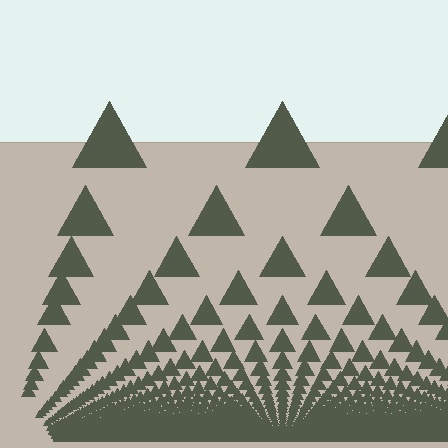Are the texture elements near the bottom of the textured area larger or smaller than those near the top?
Smaller. The gradient is inverted — elements near the bottom are smaller and denser.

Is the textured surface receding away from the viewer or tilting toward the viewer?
The surface appears to tilt toward the viewer. Texture elements get larger and sparser toward the top.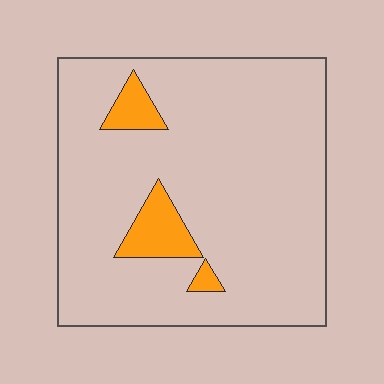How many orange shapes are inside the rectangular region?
3.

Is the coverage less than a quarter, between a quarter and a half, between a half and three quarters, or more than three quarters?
Less than a quarter.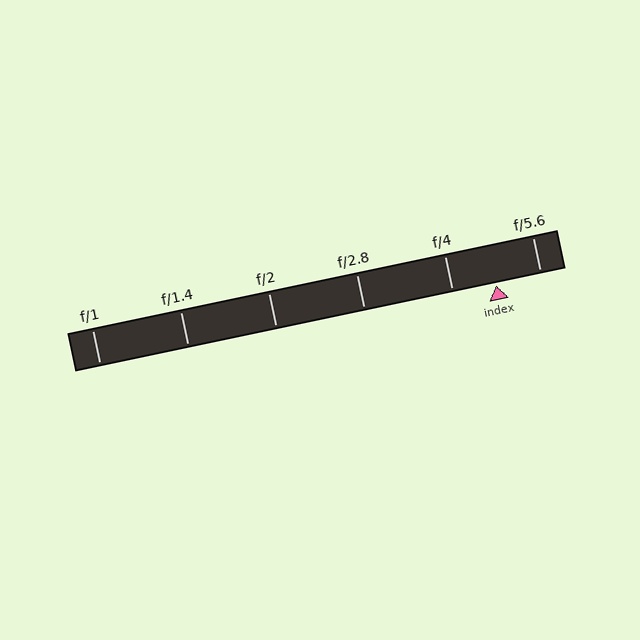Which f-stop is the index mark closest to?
The index mark is closest to f/4.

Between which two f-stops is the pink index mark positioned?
The index mark is between f/4 and f/5.6.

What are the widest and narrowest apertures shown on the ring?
The widest aperture shown is f/1 and the narrowest is f/5.6.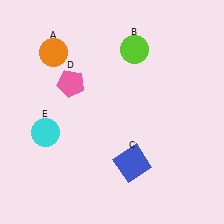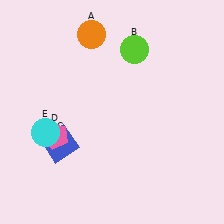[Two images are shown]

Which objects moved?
The objects that moved are: the orange circle (A), the blue square (C), the pink pentagon (D).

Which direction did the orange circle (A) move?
The orange circle (A) moved right.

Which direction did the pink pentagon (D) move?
The pink pentagon (D) moved down.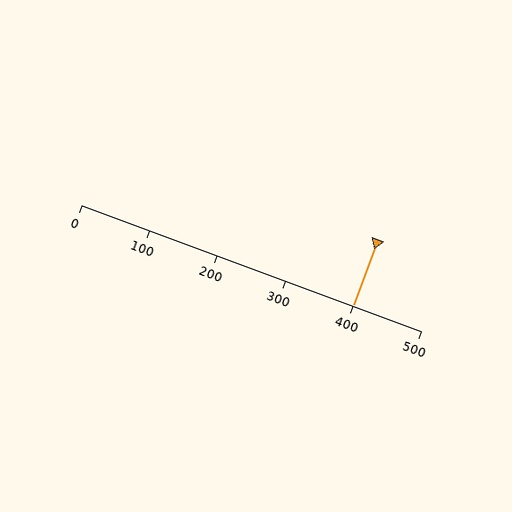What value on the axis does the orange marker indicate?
The marker indicates approximately 400.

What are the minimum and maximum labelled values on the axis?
The axis runs from 0 to 500.